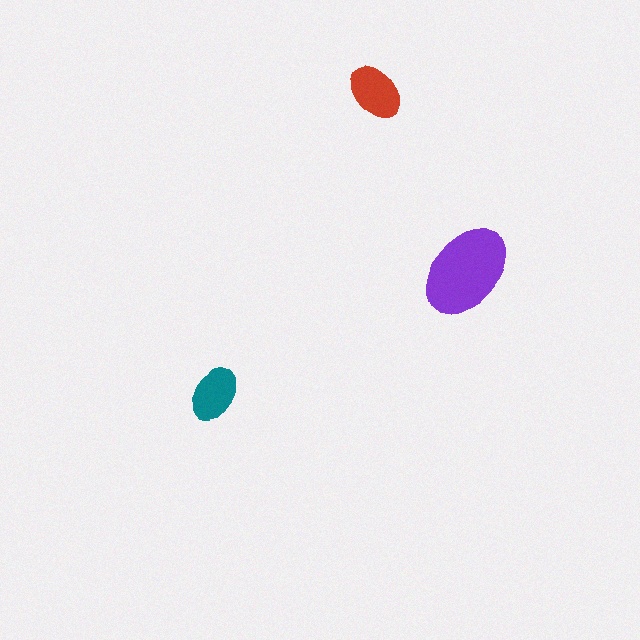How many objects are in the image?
There are 3 objects in the image.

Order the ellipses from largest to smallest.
the purple one, the red one, the teal one.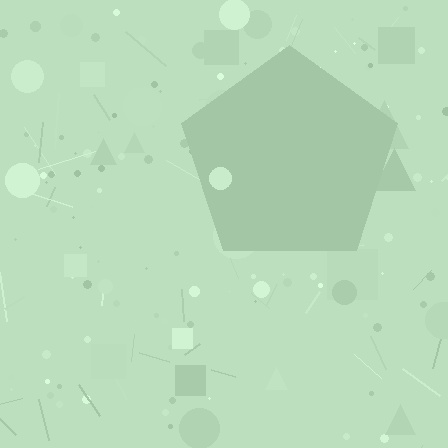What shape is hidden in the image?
A pentagon is hidden in the image.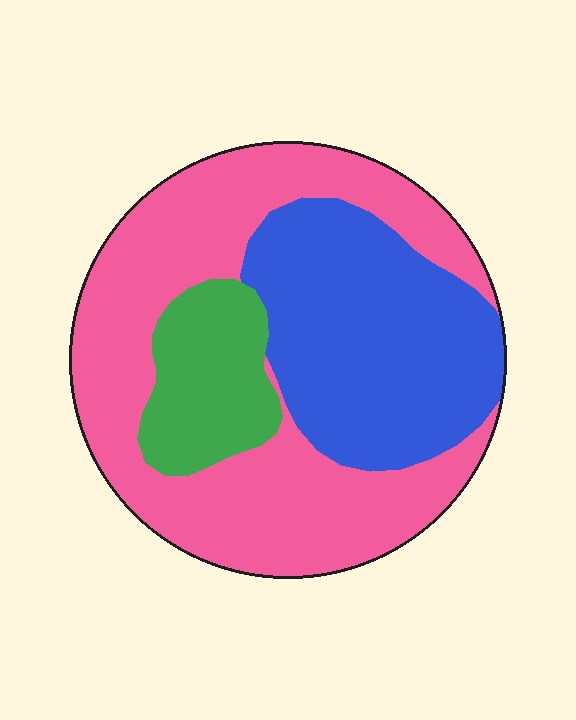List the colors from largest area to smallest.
From largest to smallest: pink, blue, green.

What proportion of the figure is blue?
Blue covers 34% of the figure.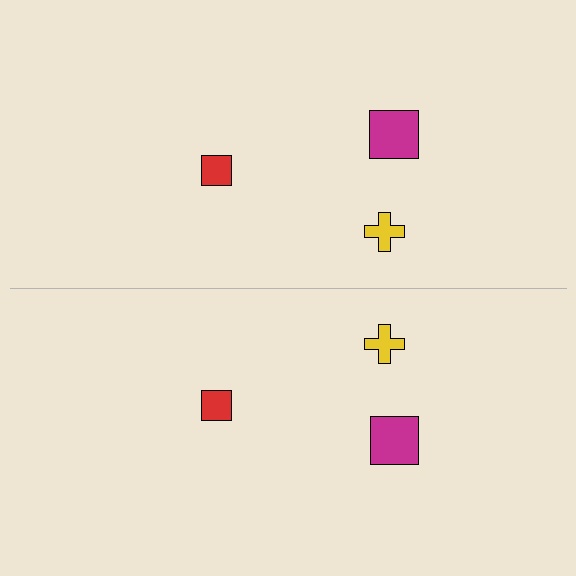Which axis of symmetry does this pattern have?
The pattern has a horizontal axis of symmetry running through the center of the image.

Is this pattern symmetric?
Yes, this pattern has bilateral (reflection) symmetry.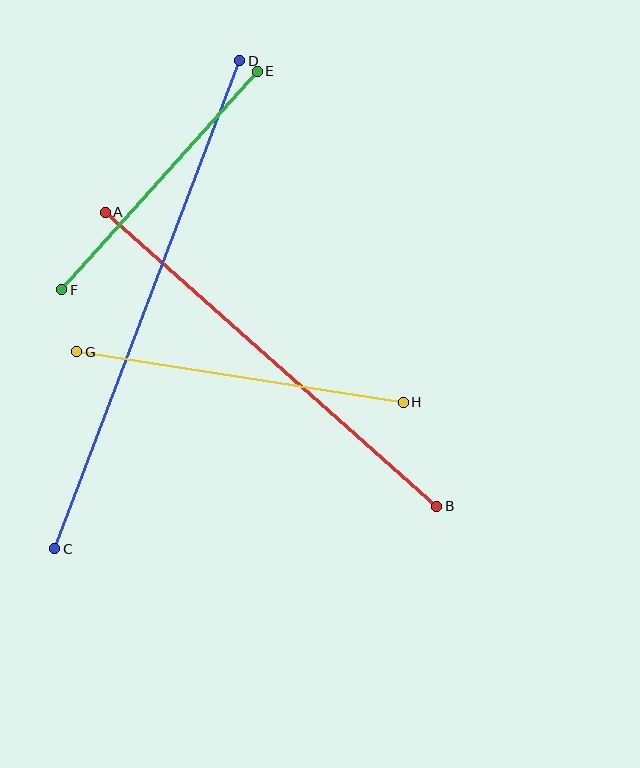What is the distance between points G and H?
The distance is approximately 330 pixels.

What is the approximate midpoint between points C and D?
The midpoint is at approximately (147, 305) pixels.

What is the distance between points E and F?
The distance is approximately 293 pixels.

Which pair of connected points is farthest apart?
Points C and D are farthest apart.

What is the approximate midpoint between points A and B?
The midpoint is at approximately (271, 359) pixels.